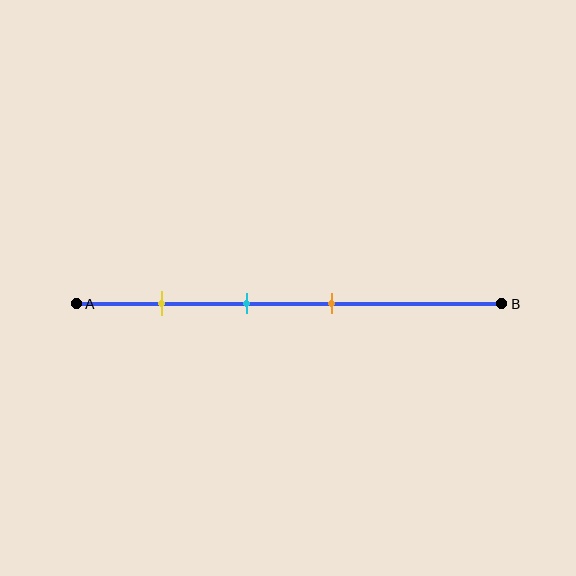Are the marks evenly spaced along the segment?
Yes, the marks are approximately evenly spaced.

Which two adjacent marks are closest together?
The cyan and orange marks are the closest adjacent pair.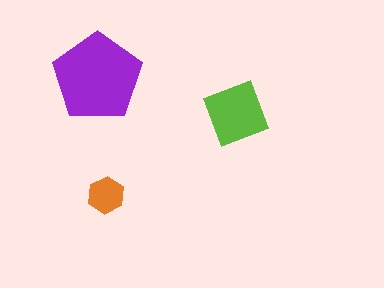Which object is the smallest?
The orange hexagon.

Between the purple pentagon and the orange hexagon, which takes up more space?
The purple pentagon.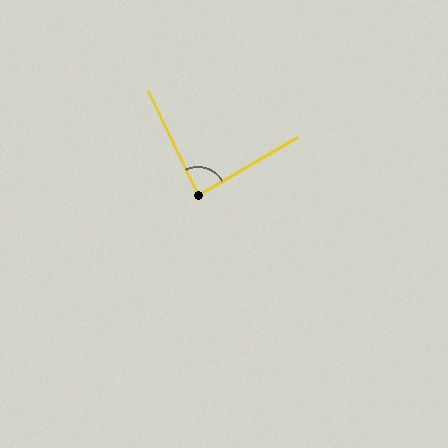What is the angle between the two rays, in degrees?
Approximately 86 degrees.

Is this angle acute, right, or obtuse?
It is approximately a right angle.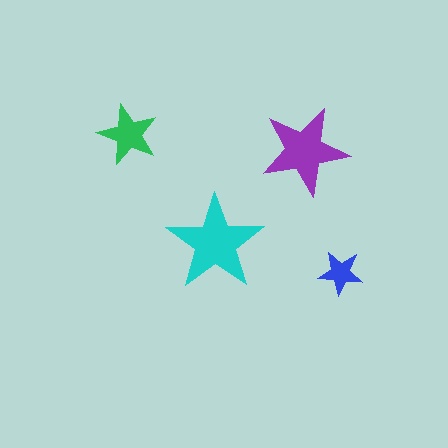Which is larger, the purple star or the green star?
The purple one.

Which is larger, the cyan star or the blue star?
The cyan one.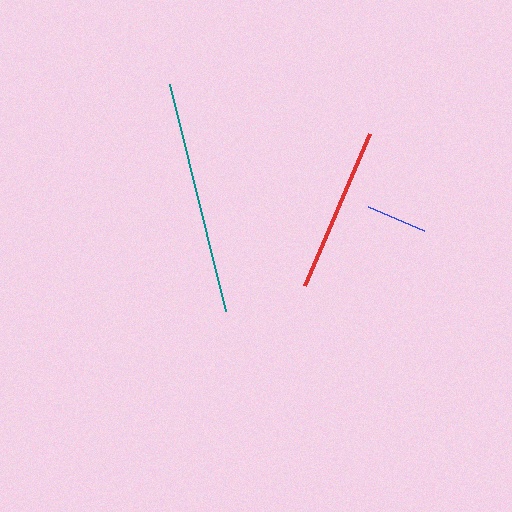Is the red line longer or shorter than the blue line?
The red line is longer than the blue line.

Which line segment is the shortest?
The blue line is the shortest at approximately 61 pixels.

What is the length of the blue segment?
The blue segment is approximately 61 pixels long.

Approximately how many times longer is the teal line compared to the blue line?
The teal line is approximately 3.8 times the length of the blue line.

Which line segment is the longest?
The teal line is the longest at approximately 234 pixels.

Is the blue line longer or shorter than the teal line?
The teal line is longer than the blue line.